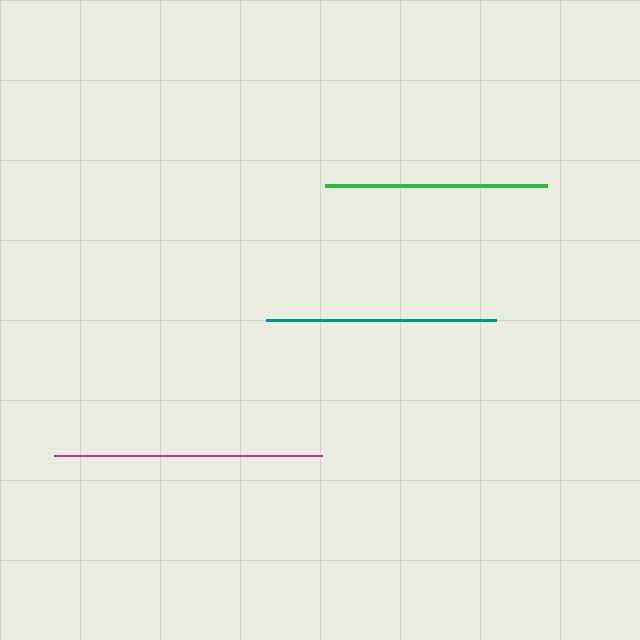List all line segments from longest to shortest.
From longest to shortest: magenta, teal, green.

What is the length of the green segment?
The green segment is approximately 221 pixels long.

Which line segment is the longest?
The magenta line is the longest at approximately 268 pixels.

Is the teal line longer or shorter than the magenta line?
The magenta line is longer than the teal line.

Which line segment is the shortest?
The green line is the shortest at approximately 221 pixels.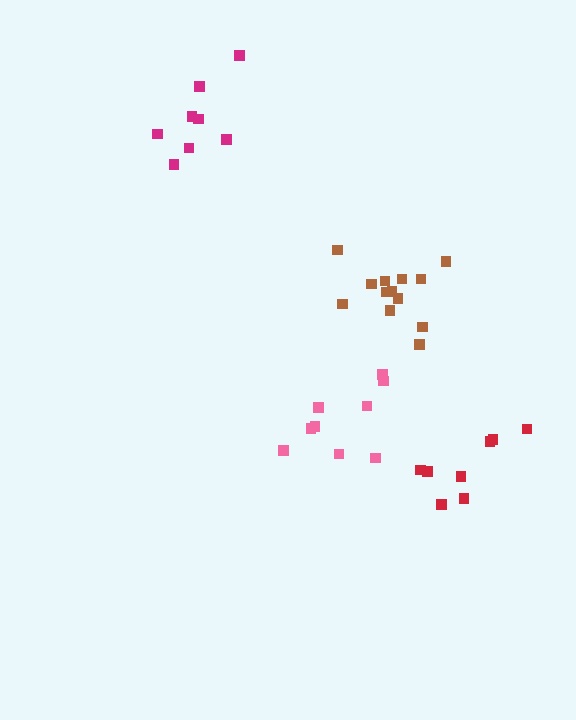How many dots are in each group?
Group 1: 8 dots, Group 2: 13 dots, Group 3: 9 dots, Group 4: 8 dots (38 total).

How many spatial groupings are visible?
There are 4 spatial groupings.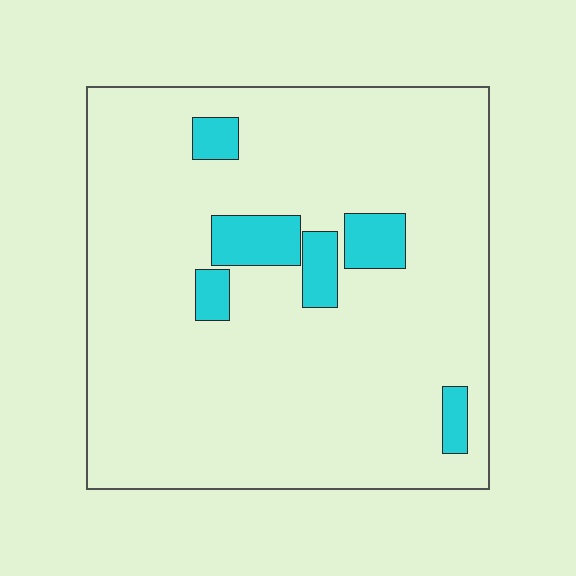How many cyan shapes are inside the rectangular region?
6.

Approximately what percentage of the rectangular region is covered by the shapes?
Approximately 10%.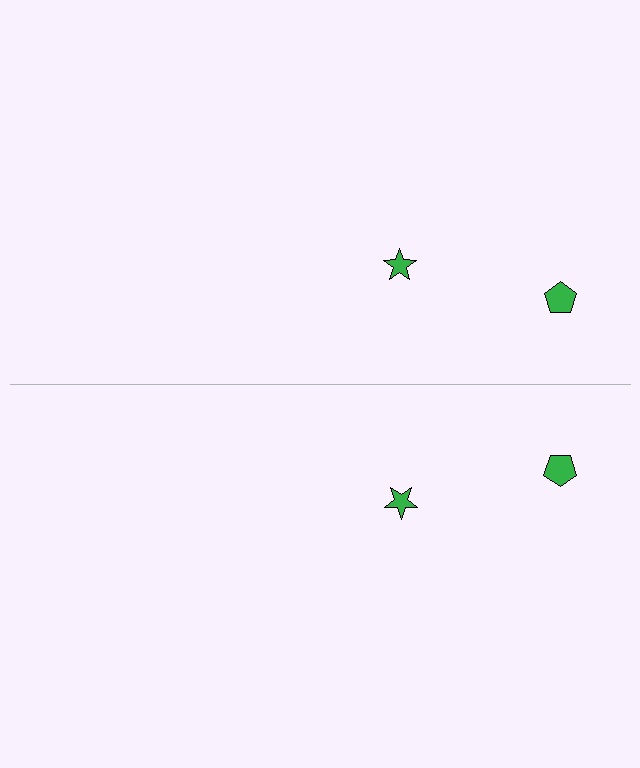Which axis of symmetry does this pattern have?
The pattern has a horizontal axis of symmetry running through the center of the image.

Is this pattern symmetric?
Yes, this pattern has bilateral (reflection) symmetry.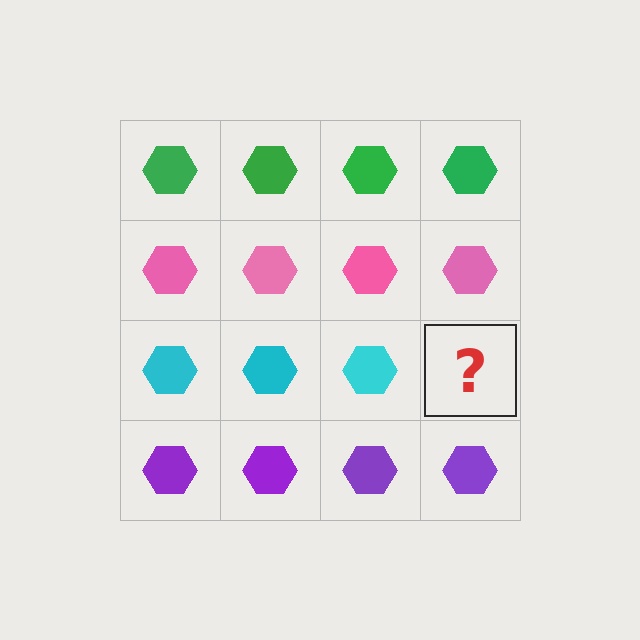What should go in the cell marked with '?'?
The missing cell should contain a cyan hexagon.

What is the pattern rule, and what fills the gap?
The rule is that each row has a consistent color. The gap should be filled with a cyan hexagon.